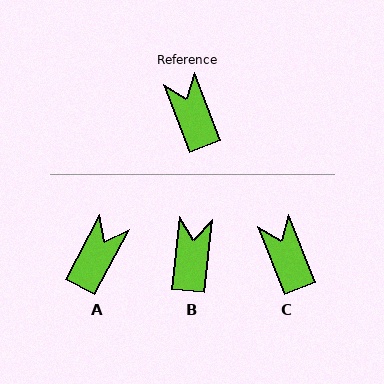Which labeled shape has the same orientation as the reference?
C.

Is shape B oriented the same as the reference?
No, it is off by about 27 degrees.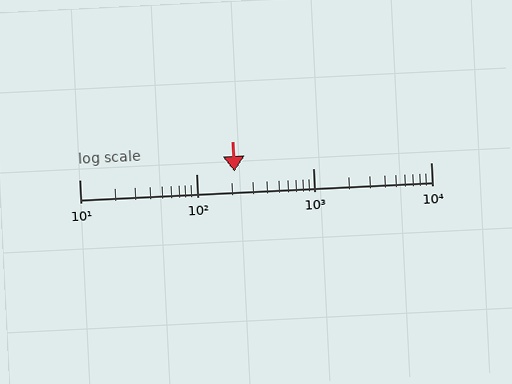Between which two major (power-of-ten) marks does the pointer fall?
The pointer is between 100 and 1000.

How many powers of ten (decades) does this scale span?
The scale spans 3 decades, from 10 to 10000.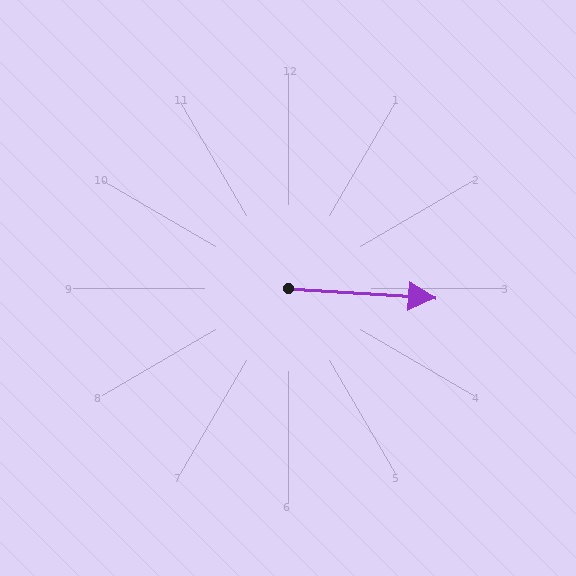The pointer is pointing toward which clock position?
Roughly 3 o'clock.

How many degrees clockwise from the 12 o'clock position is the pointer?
Approximately 94 degrees.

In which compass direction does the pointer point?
East.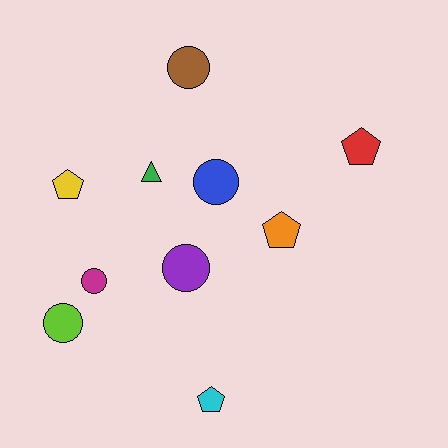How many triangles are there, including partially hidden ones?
There is 1 triangle.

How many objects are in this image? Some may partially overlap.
There are 10 objects.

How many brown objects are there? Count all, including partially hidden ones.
There is 1 brown object.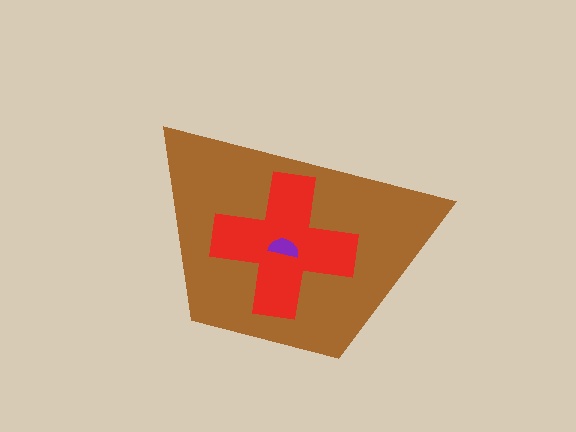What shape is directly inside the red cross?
The purple semicircle.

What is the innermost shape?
The purple semicircle.